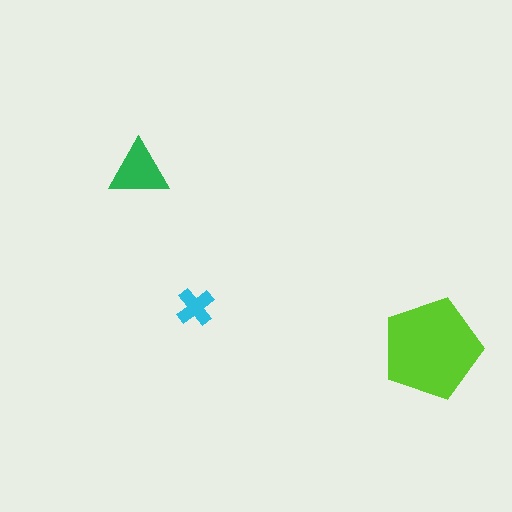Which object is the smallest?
The cyan cross.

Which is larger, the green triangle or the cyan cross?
The green triangle.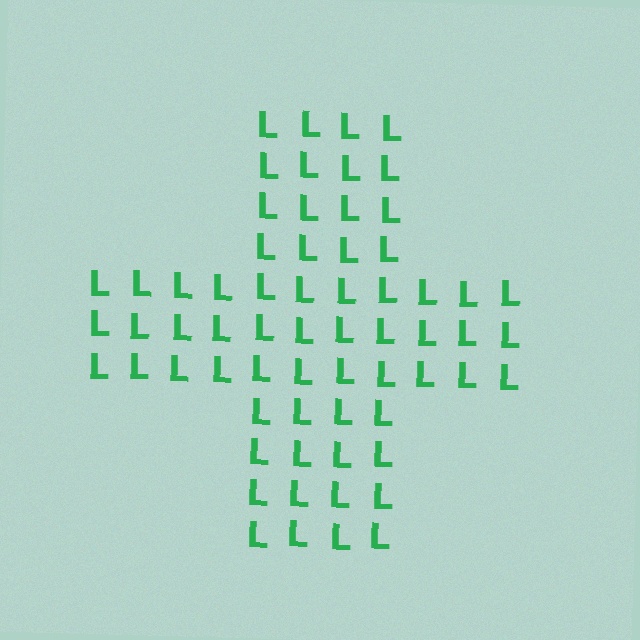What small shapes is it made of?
It is made of small letter L's.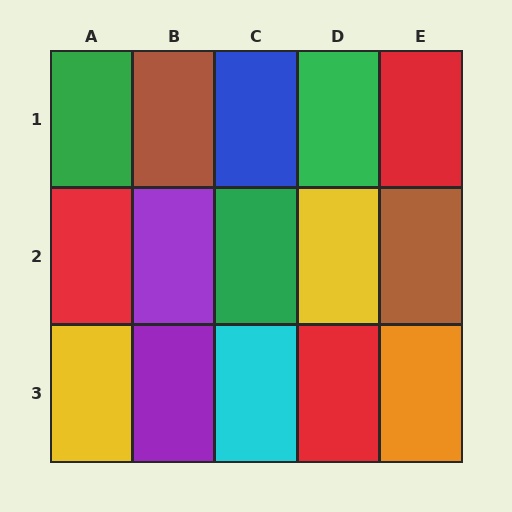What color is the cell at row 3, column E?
Orange.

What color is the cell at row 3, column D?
Red.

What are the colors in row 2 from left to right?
Red, purple, green, yellow, brown.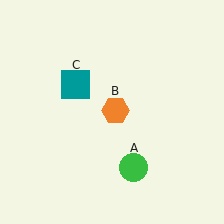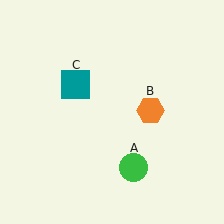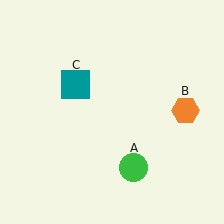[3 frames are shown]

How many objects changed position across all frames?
1 object changed position: orange hexagon (object B).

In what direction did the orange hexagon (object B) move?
The orange hexagon (object B) moved right.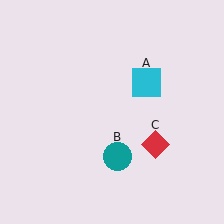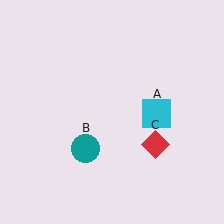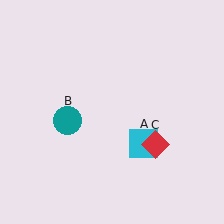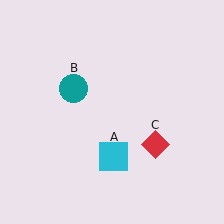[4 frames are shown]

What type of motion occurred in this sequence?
The cyan square (object A), teal circle (object B) rotated clockwise around the center of the scene.